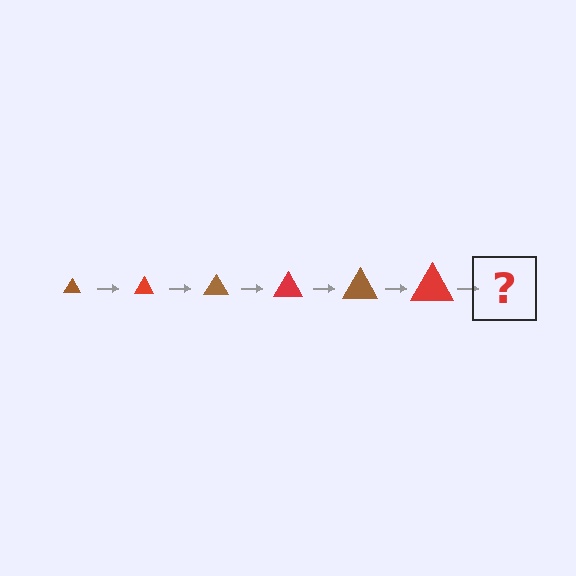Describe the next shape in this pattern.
It should be a brown triangle, larger than the previous one.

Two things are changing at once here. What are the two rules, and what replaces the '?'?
The two rules are that the triangle grows larger each step and the color cycles through brown and red. The '?' should be a brown triangle, larger than the previous one.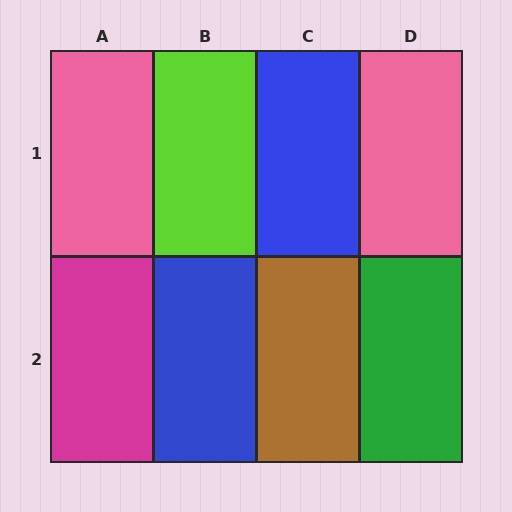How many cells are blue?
2 cells are blue.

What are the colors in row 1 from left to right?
Pink, lime, blue, pink.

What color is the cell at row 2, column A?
Magenta.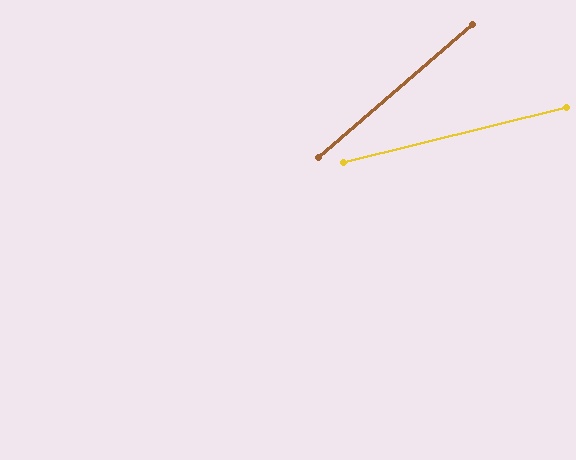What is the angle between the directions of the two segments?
Approximately 27 degrees.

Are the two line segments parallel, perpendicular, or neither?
Neither parallel nor perpendicular — they differ by about 27°.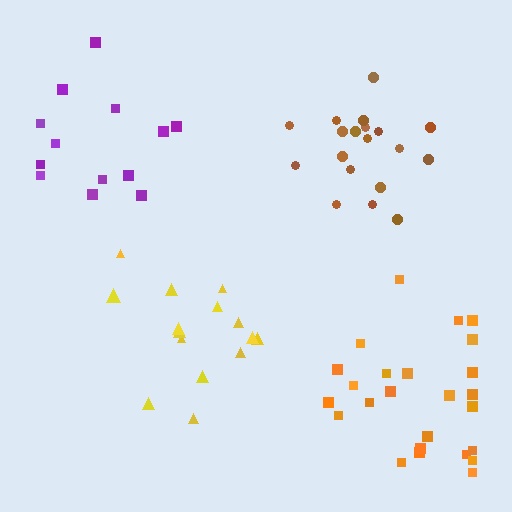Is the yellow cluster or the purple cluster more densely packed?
Yellow.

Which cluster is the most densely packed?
Brown.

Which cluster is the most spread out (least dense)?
Purple.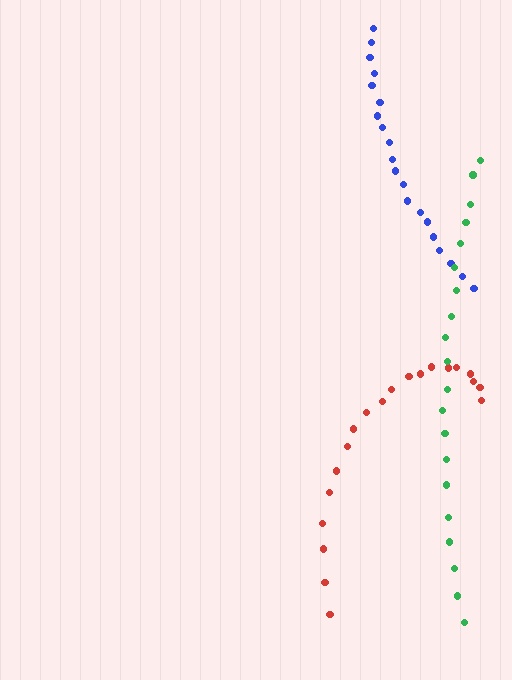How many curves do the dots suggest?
There are 3 distinct paths.